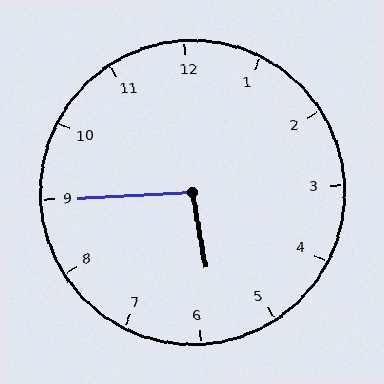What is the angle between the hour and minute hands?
Approximately 98 degrees.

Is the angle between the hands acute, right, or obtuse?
It is obtuse.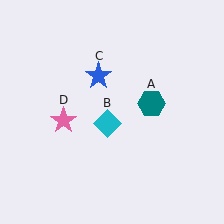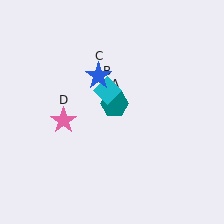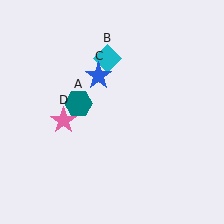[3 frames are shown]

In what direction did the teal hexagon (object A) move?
The teal hexagon (object A) moved left.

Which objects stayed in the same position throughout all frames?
Blue star (object C) and pink star (object D) remained stationary.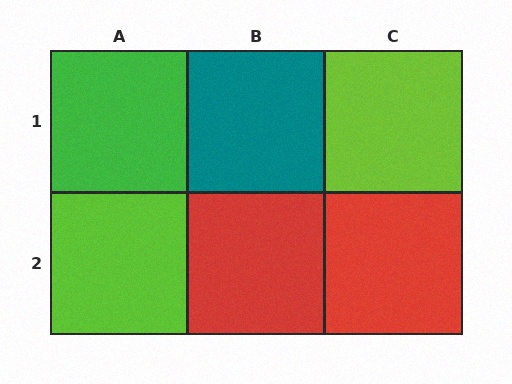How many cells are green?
1 cell is green.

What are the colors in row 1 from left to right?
Green, teal, lime.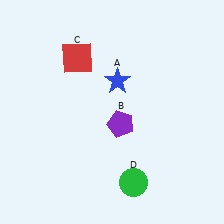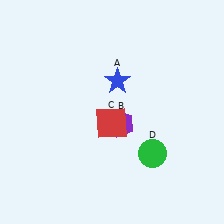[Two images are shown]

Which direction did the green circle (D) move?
The green circle (D) moved up.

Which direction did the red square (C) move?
The red square (C) moved down.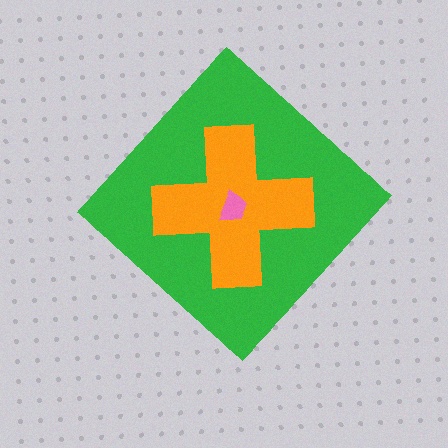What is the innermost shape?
The pink trapezoid.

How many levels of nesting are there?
3.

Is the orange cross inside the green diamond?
Yes.